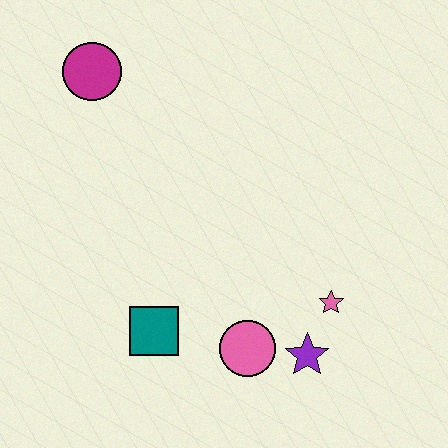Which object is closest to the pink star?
The purple star is closest to the pink star.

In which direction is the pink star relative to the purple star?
The pink star is above the purple star.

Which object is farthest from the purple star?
The magenta circle is farthest from the purple star.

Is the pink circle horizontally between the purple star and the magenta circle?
Yes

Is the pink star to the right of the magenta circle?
Yes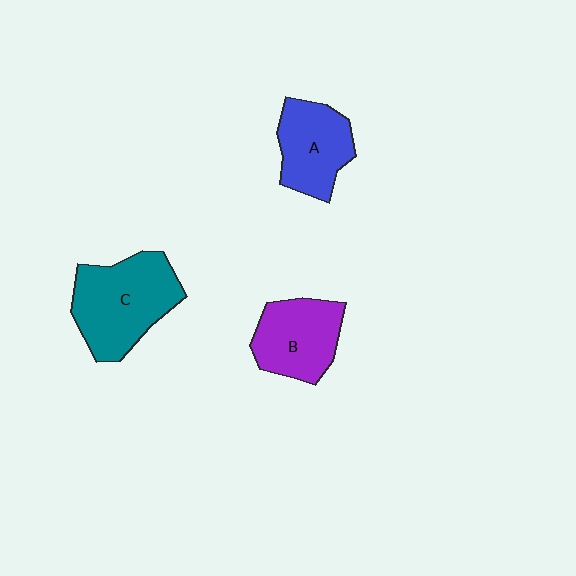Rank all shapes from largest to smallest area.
From largest to smallest: C (teal), B (purple), A (blue).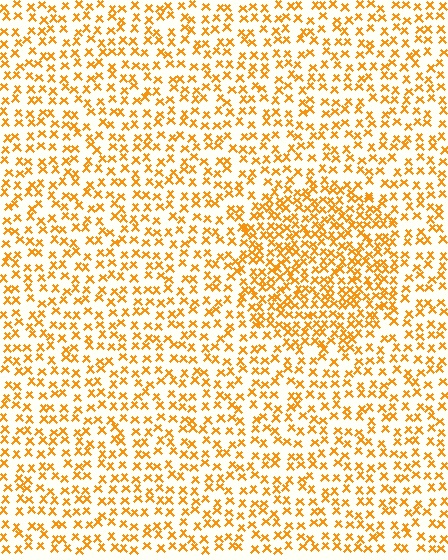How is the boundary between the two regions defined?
The boundary is defined by a change in element density (approximately 1.8x ratio). All elements are the same color, size, and shape.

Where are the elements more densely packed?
The elements are more densely packed inside the circle boundary.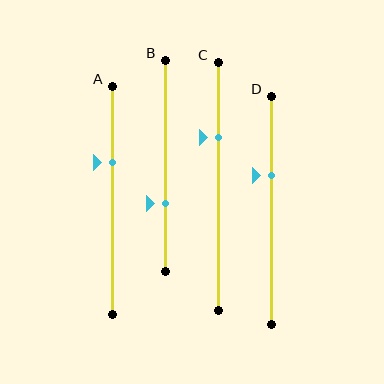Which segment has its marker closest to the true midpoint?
Segment D has its marker closest to the true midpoint.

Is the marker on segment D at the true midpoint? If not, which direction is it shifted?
No, the marker on segment D is shifted upward by about 15% of the segment length.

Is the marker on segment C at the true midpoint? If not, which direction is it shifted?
No, the marker on segment C is shifted upward by about 20% of the segment length.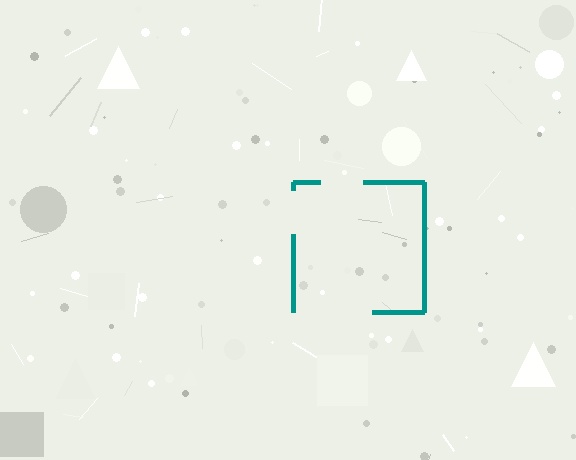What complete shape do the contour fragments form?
The contour fragments form a square.